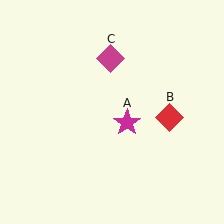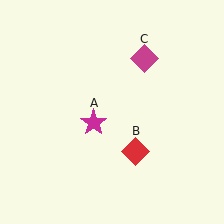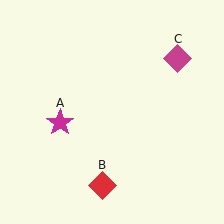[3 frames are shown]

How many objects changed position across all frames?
3 objects changed position: magenta star (object A), red diamond (object B), magenta diamond (object C).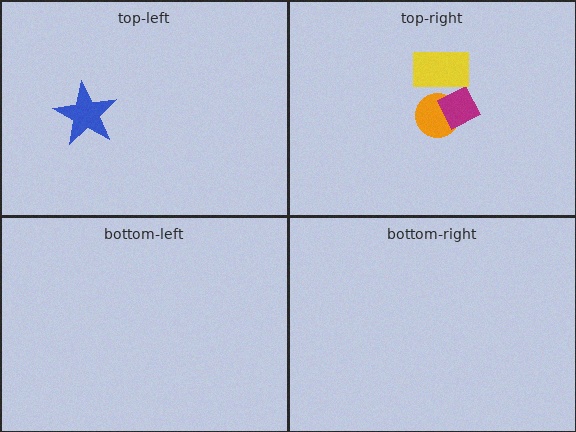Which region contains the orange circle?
The top-right region.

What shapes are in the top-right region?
The orange circle, the magenta diamond, the yellow rectangle.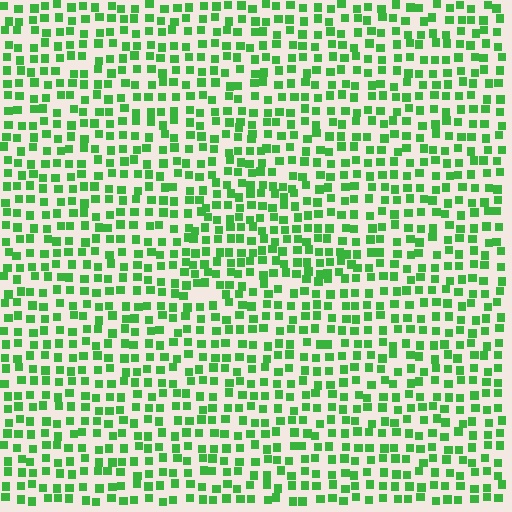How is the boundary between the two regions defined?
The boundary is defined by a change in element density (approximately 1.3x ratio). All elements are the same color, size, and shape.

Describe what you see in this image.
The image contains small green elements arranged at two different densities. A triangle-shaped region is visible where the elements are more densely packed than the surrounding area.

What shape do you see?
I see a triangle.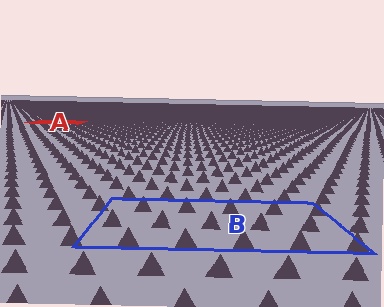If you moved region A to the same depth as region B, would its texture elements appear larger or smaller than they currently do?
They would appear larger. At a closer depth, the same texture elements are projected at a bigger on-screen size.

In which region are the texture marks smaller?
The texture marks are smaller in region A, because it is farther away.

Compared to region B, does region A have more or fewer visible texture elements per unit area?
Region A has more texture elements per unit area — they are packed more densely because it is farther away.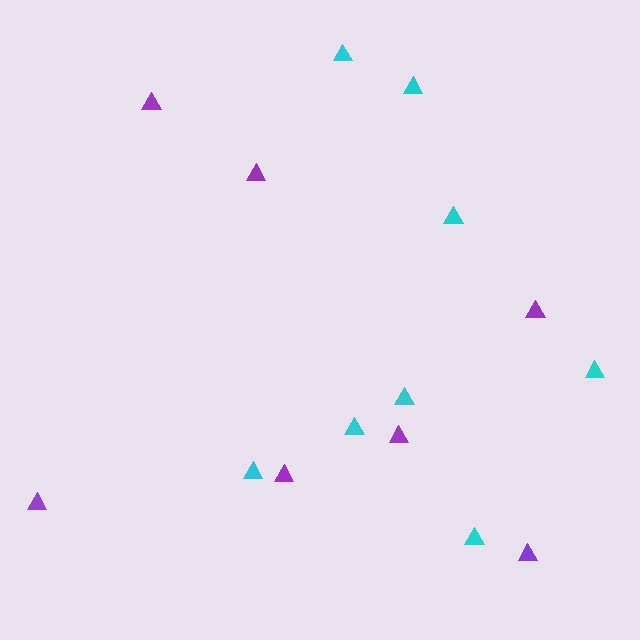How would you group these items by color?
There are 2 groups: one group of purple triangles (7) and one group of cyan triangles (8).